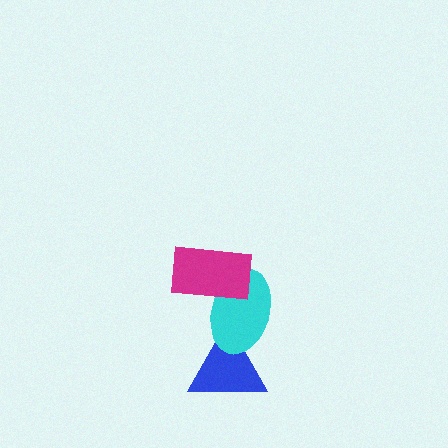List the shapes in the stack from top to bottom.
From top to bottom: the magenta rectangle, the cyan ellipse, the blue triangle.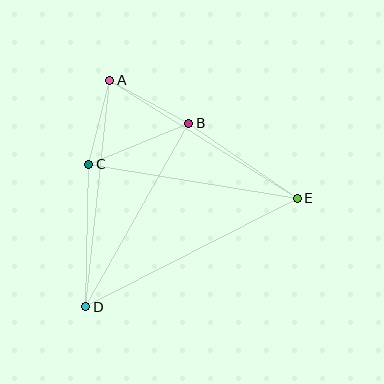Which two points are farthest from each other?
Points D and E are farthest from each other.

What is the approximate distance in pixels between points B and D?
The distance between B and D is approximately 210 pixels.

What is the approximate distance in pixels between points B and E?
The distance between B and E is approximately 132 pixels.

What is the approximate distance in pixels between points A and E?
The distance between A and E is approximately 222 pixels.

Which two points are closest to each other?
Points A and C are closest to each other.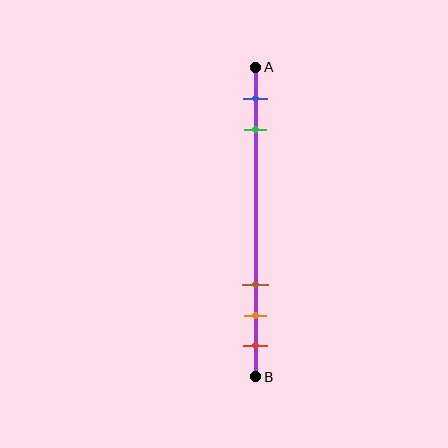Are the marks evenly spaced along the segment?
No, the marks are not evenly spaced.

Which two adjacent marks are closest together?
The orange and red marks are the closest adjacent pair.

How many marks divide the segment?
There are 5 marks dividing the segment.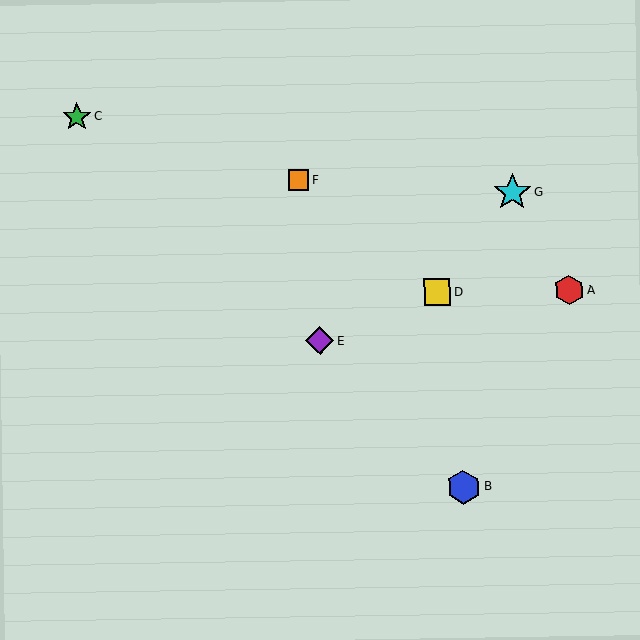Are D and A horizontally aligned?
Yes, both are at y≈292.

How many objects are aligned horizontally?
2 objects (A, D) are aligned horizontally.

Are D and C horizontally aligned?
No, D is at y≈292 and C is at y≈117.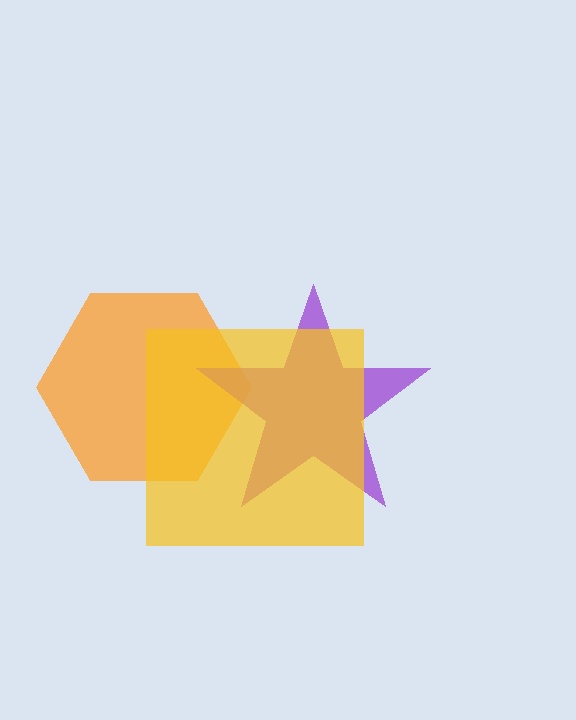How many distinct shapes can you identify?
There are 3 distinct shapes: an orange hexagon, a purple star, a yellow square.